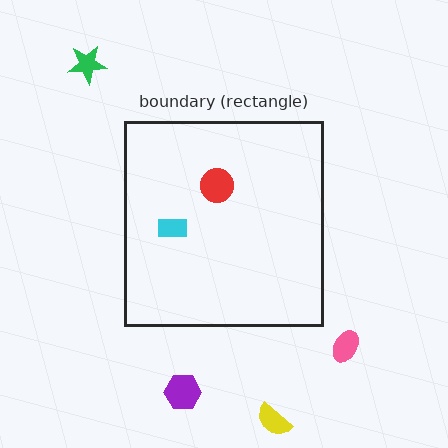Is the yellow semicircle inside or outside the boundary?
Outside.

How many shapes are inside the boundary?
2 inside, 4 outside.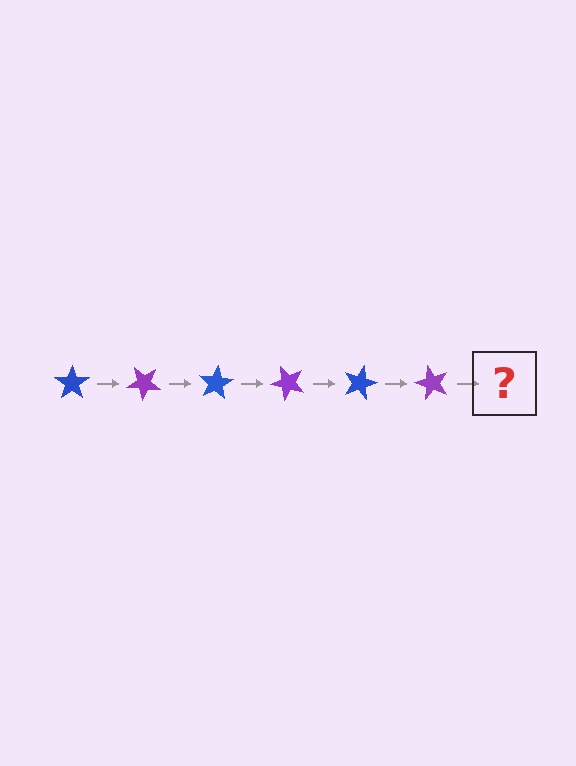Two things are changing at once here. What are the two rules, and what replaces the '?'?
The two rules are that it rotates 40 degrees each step and the color cycles through blue and purple. The '?' should be a blue star, rotated 240 degrees from the start.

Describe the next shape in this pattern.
It should be a blue star, rotated 240 degrees from the start.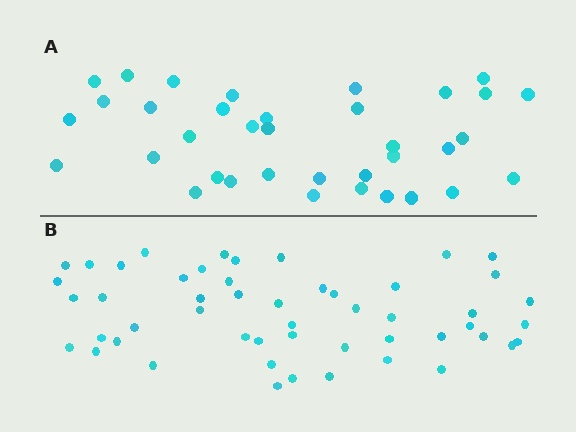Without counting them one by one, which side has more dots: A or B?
Region B (the bottom region) has more dots.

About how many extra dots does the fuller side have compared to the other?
Region B has approximately 15 more dots than region A.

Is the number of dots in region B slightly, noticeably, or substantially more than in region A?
Region B has noticeably more, but not dramatically so. The ratio is roughly 1.4 to 1.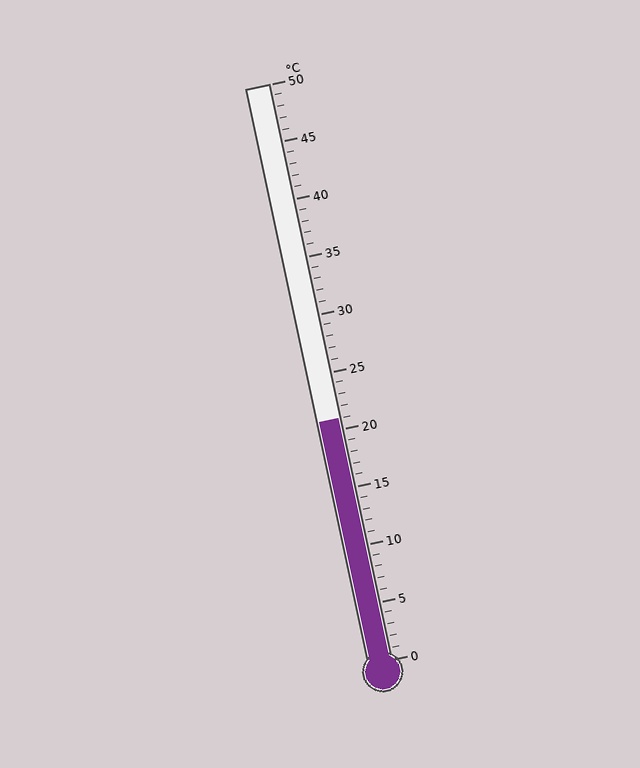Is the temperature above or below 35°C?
The temperature is below 35°C.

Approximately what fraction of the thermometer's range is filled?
The thermometer is filled to approximately 40% of its range.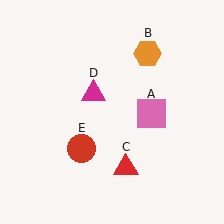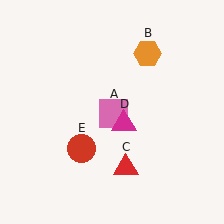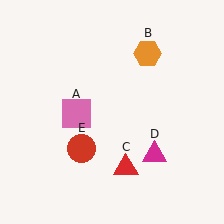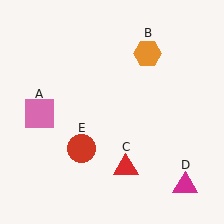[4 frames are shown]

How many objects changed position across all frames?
2 objects changed position: pink square (object A), magenta triangle (object D).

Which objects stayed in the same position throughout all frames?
Orange hexagon (object B) and red triangle (object C) and red circle (object E) remained stationary.